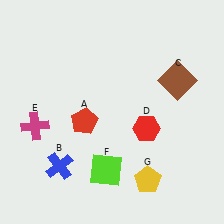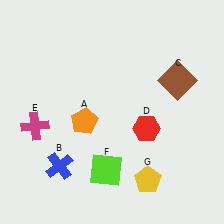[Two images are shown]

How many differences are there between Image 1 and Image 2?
There is 1 difference between the two images.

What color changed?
The pentagon (A) changed from red in Image 1 to orange in Image 2.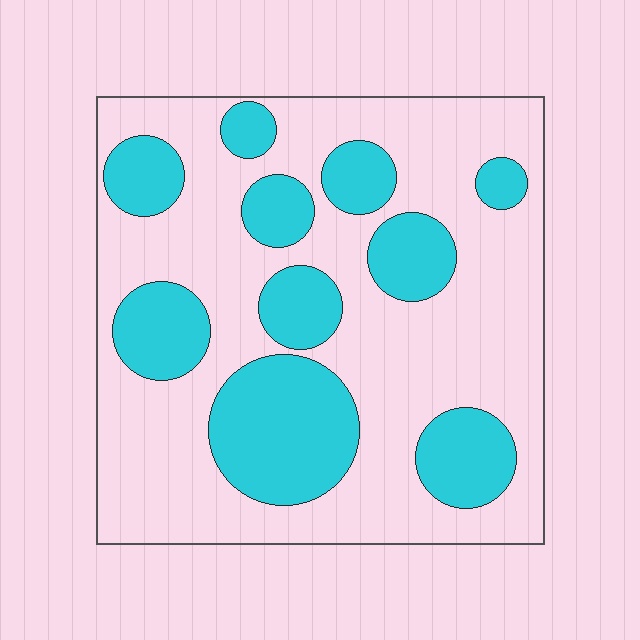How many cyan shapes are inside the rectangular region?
10.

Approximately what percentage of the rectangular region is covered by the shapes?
Approximately 30%.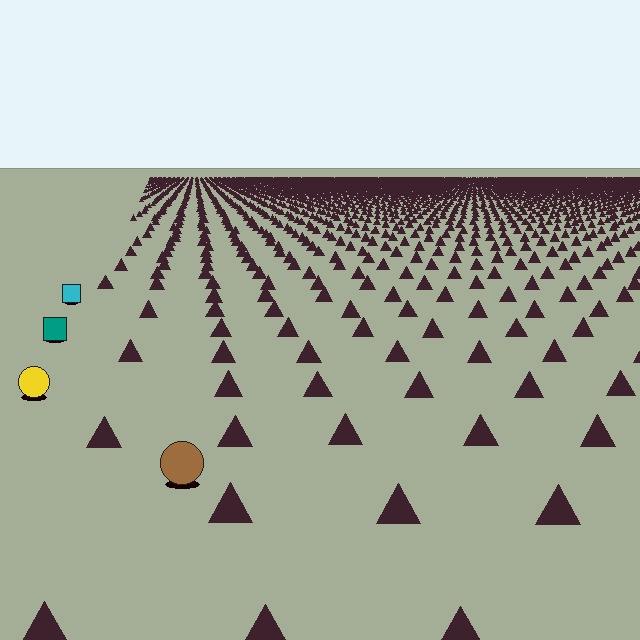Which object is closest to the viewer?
The brown circle is closest. The texture marks near it are larger and more spread out.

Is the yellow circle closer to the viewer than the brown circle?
No. The brown circle is closer — you can tell from the texture gradient: the ground texture is coarser near it.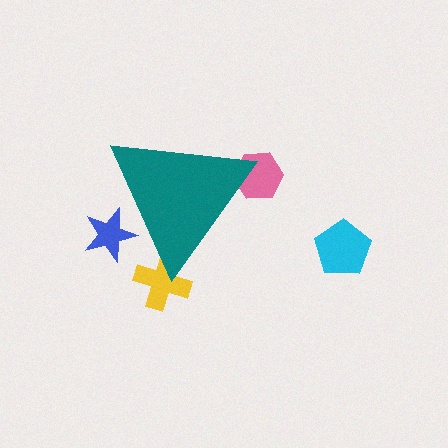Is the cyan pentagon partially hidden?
No, the cyan pentagon is fully visible.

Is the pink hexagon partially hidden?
Yes, the pink hexagon is partially hidden behind the teal triangle.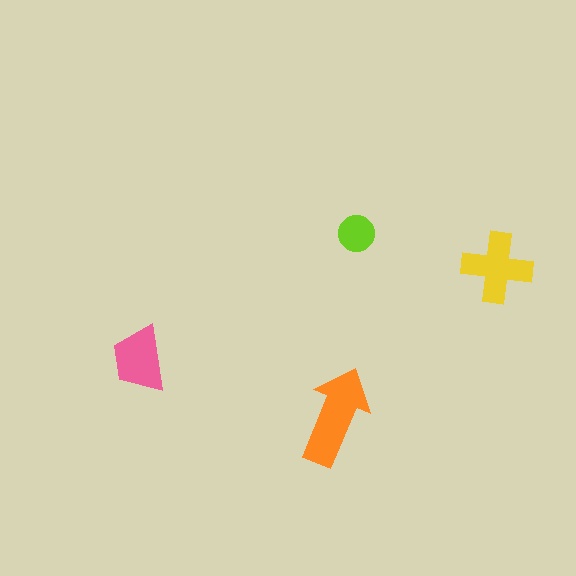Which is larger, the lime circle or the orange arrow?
The orange arrow.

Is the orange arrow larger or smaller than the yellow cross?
Larger.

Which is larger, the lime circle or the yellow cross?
The yellow cross.